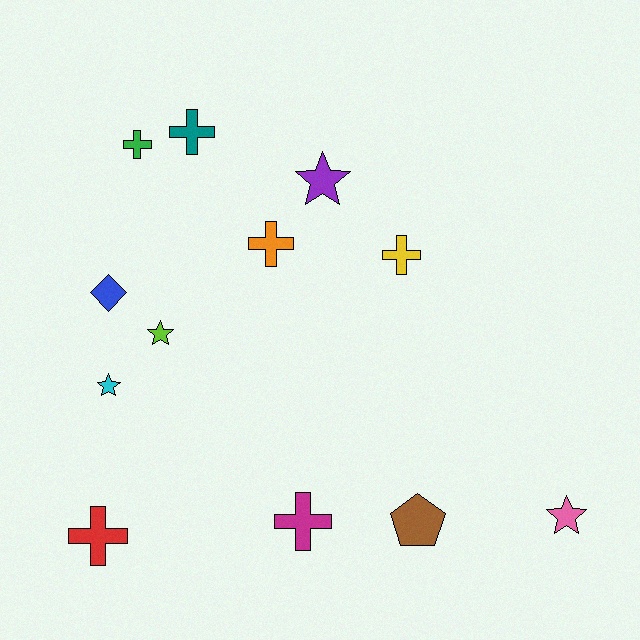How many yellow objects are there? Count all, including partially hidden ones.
There is 1 yellow object.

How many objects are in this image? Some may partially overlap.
There are 12 objects.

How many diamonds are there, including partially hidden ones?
There is 1 diamond.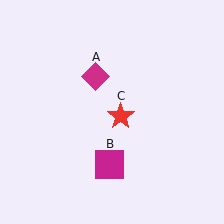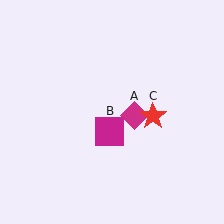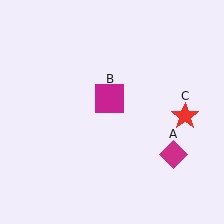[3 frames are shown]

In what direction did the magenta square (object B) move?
The magenta square (object B) moved up.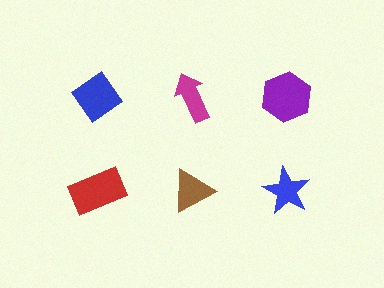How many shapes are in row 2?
3 shapes.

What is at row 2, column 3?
A blue star.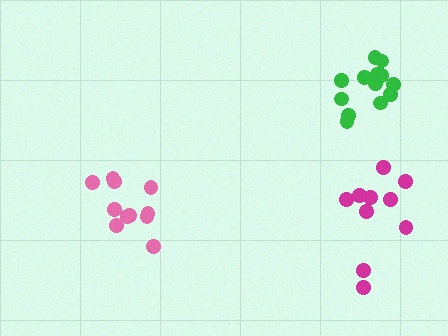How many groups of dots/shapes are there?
There are 3 groups.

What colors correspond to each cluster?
The clusters are colored: magenta, green, pink.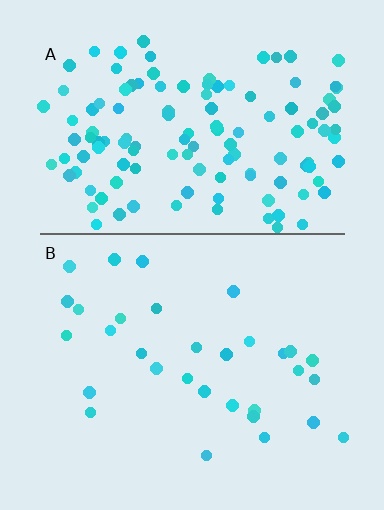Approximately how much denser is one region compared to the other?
Approximately 4.0× — region A over region B.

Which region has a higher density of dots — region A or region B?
A (the top).